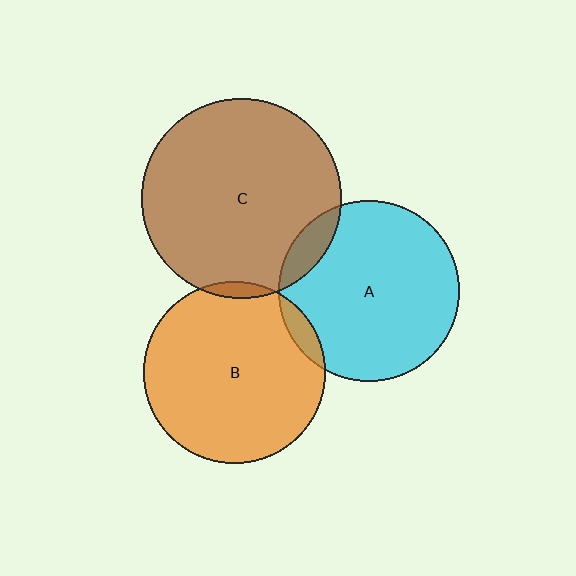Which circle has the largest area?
Circle C (brown).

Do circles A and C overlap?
Yes.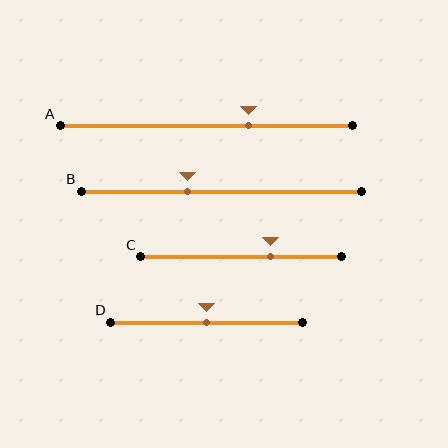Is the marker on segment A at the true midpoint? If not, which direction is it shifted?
No, the marker on segment A is shifted to the right by about 14% of the segment length.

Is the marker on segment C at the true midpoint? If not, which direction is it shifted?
No, the marker on segment C is shifted to the right by about 15% of the segment length.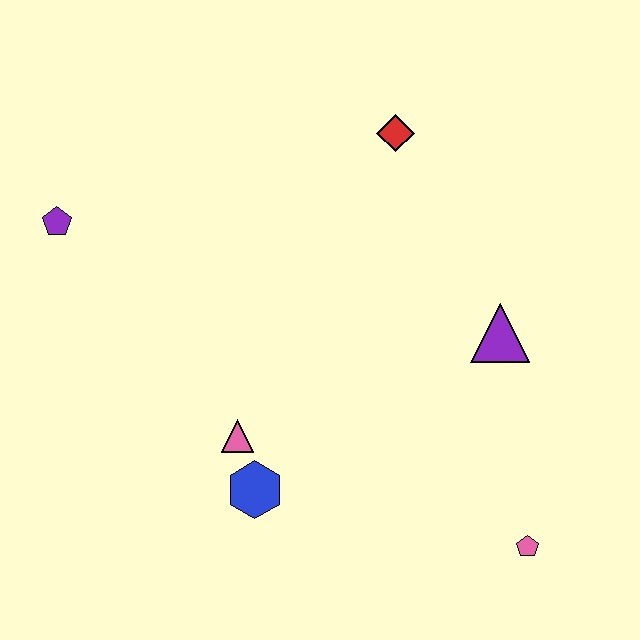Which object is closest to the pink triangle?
The blue hexagon is closest to the pink triangle.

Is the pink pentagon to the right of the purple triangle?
Yes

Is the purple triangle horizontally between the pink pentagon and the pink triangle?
Yes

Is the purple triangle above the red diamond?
No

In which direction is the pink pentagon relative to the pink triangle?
The pink pentagon is to the right of the pink triangle.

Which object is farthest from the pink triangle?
The red diamond is farthest from the pink triangle.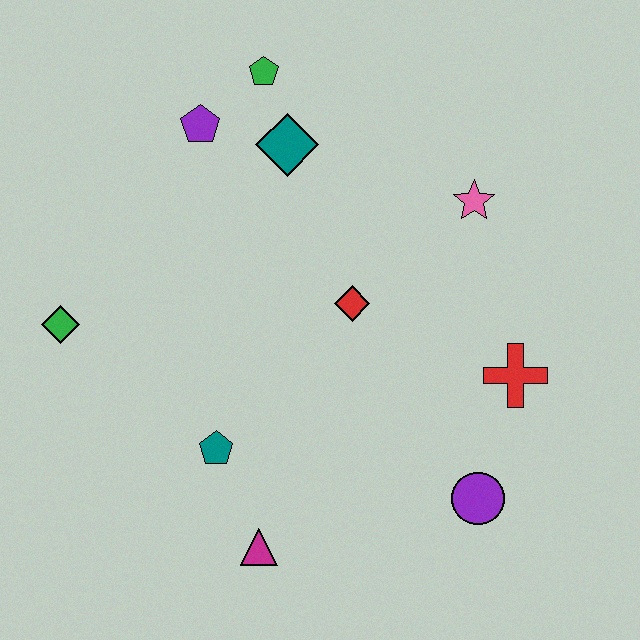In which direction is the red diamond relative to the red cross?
The red diamond is to the left of the red cross.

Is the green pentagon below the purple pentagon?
No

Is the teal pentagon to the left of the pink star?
Yes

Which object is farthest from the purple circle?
The green pentagon is farthest from the purple circle.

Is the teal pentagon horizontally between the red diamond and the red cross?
No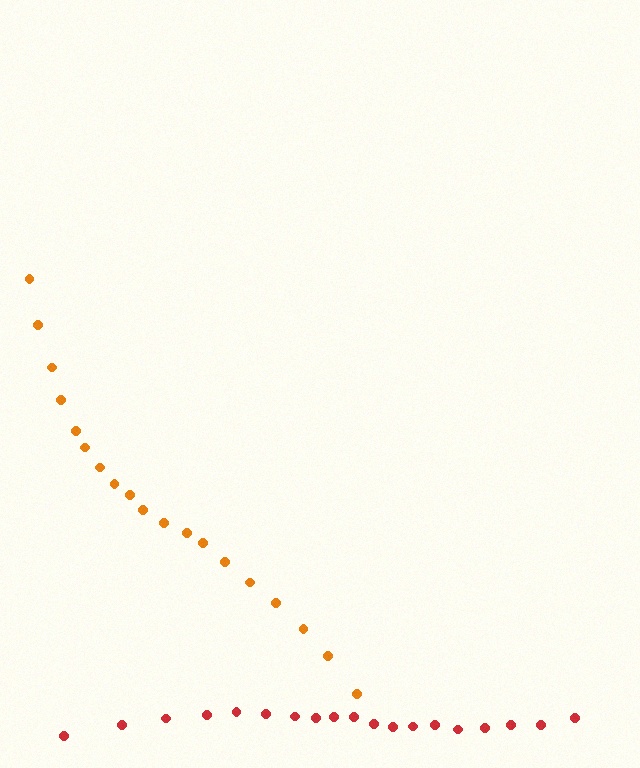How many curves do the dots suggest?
There are 2 distinct paths.